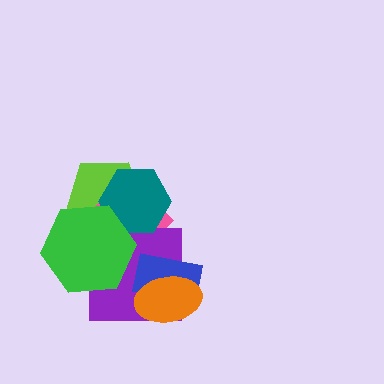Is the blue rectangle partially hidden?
Yes, it is partially covered by another shape.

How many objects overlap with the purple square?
5 objects overlap with the purple square.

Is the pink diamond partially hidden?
Yes, it is partially covered by another shape.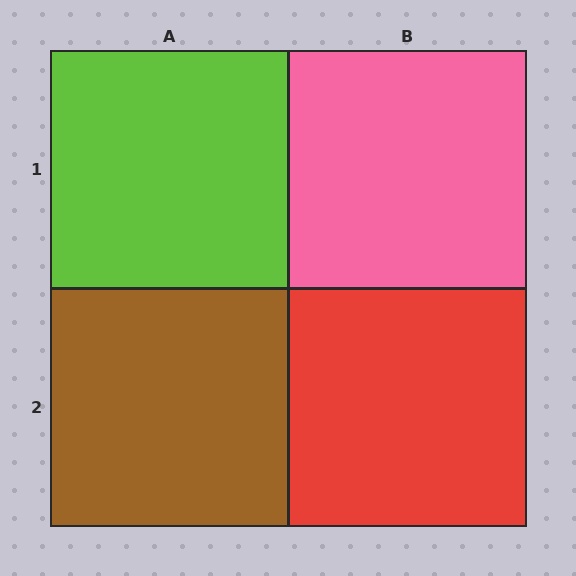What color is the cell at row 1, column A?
Lime.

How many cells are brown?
1 cell is brown.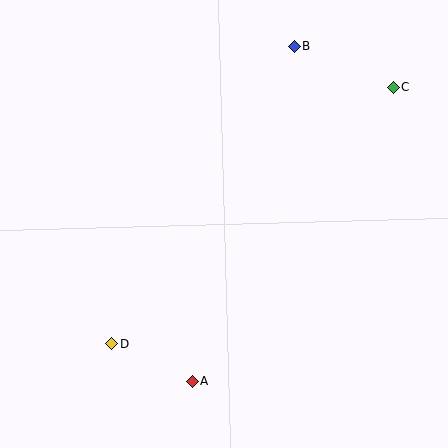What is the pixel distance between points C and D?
The distance between C and D is 381 pixels.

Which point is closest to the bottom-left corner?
Point D is closest to the bottom-left corner.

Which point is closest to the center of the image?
Point A at (193, 381) is closest to the center.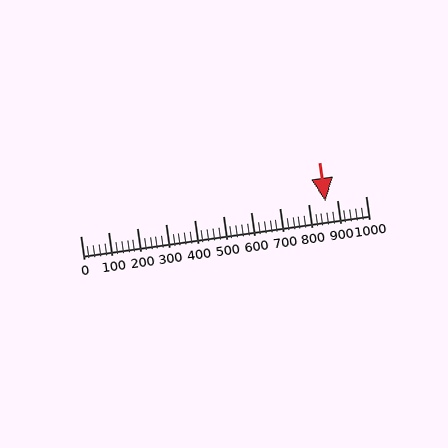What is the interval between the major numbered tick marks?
The major tick marks are spaced 100 units apart.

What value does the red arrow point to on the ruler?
The red arrow points to approximately 860.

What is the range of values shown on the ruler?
The ruler shows values from 0 to 1000.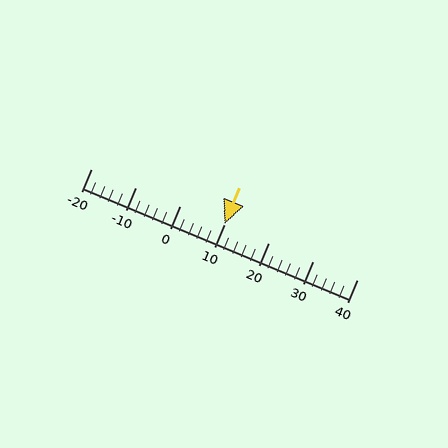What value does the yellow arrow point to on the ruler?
The yellow arrow points to approximately 10.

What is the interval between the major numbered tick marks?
The major tick marks are spaced 10 units apart.